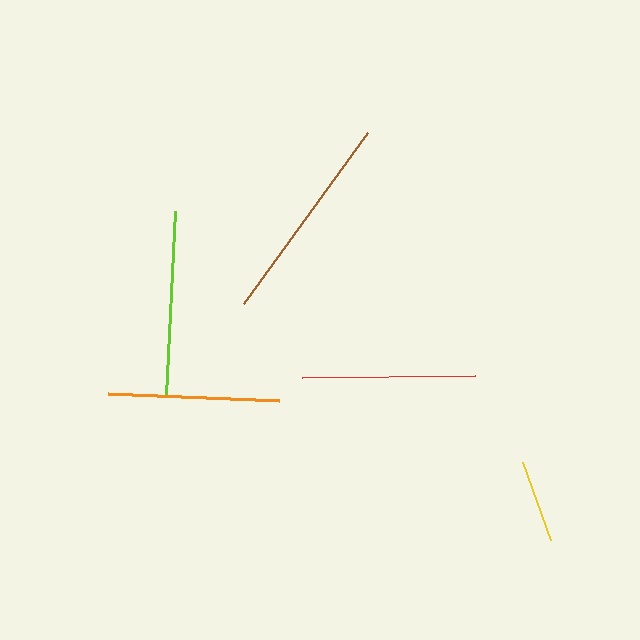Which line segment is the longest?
The brown line is the longest at approximately 211 pixels.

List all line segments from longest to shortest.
From longest to shortest: brown, lime, red, orange, yellow.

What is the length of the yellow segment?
The yellow segment is approximately 83 pixels long.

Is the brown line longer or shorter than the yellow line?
The brown line is longer than the yellow line.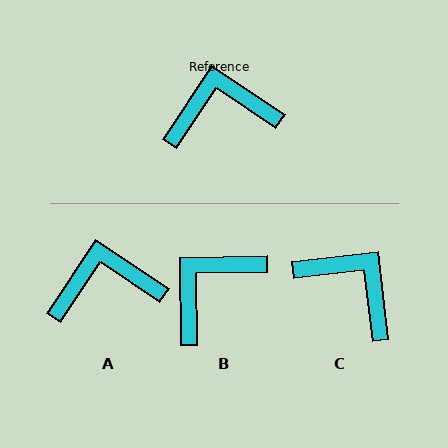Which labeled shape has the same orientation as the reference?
A.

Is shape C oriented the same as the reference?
No, it is off by about 50 degrees.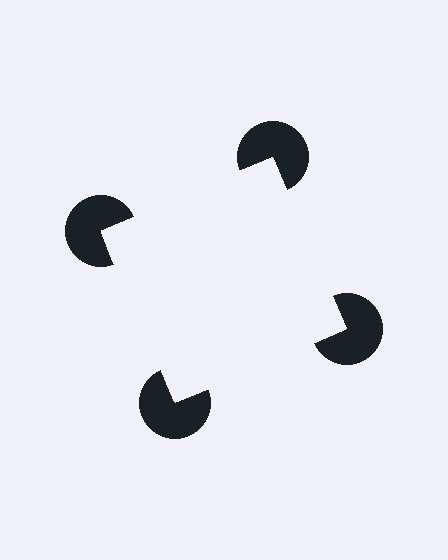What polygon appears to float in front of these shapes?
An illusory square — its edges are inferred from the aligned wedge cuts in the pac-man discs, not physically drawn.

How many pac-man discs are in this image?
There are 4 — one at each vertex of the illusory square.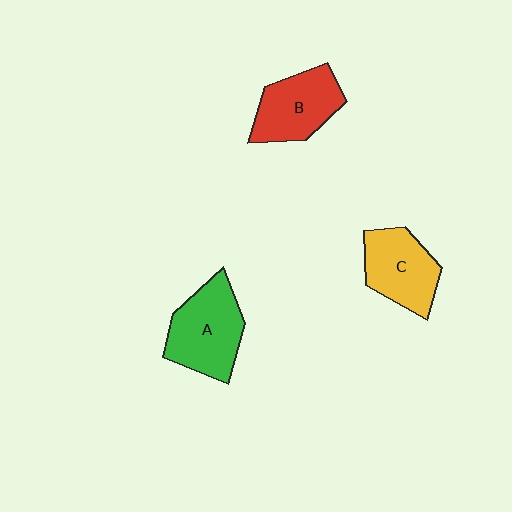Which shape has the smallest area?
Shape C (yellow).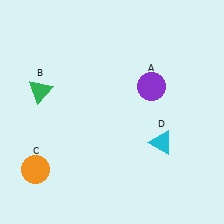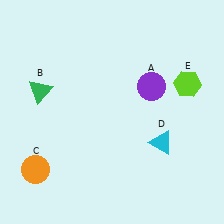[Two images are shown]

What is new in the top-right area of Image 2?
A lime hexagon (E) was added in the top-right area of Image 2.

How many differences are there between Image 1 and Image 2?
There is 1 difference between the two images.